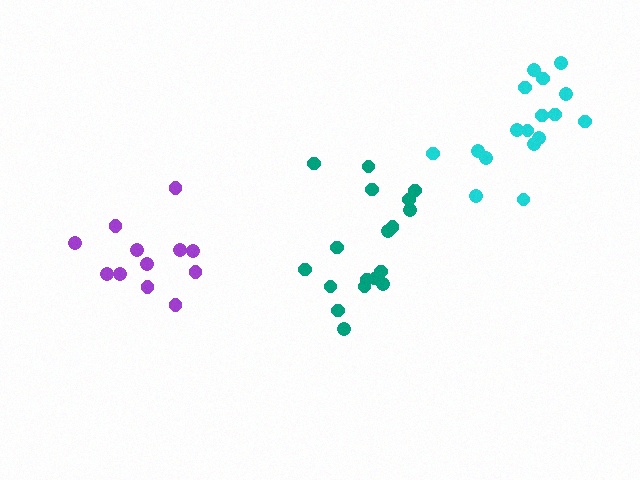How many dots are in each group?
Group 1: 12 dots, Group 2: 18 dots, Group 3: 17 dots (47 total).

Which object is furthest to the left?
The purple cluster is leftmost.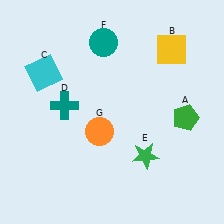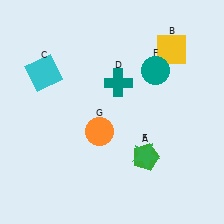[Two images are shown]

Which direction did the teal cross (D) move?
The teal cross (D) moved right.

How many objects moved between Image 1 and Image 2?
3 objects moved between the two images.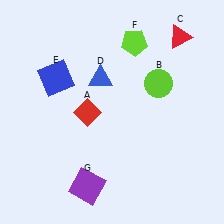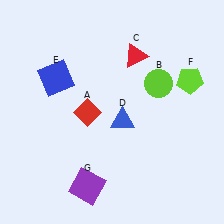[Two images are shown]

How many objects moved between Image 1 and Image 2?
3 objects moved between the two images.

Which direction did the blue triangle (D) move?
The blue triangle (D) moved down.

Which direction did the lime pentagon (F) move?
The lime pentagon (F) moved right.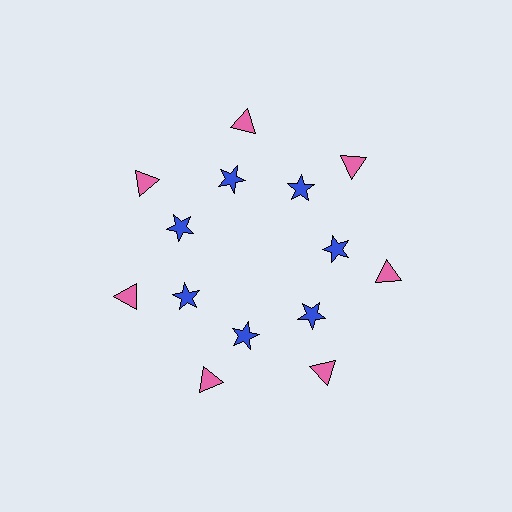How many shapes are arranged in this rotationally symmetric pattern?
There are 14 shapes, arranged in 7 groups of 2.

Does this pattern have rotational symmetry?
Yes, this pattern has 7-fold rotational symmetry. It looks the same after rotating 51 degrees around the center.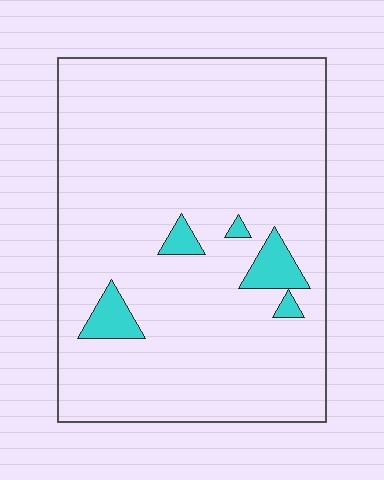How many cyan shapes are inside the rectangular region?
5.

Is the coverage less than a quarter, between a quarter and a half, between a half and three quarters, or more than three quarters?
Less than a quarter.